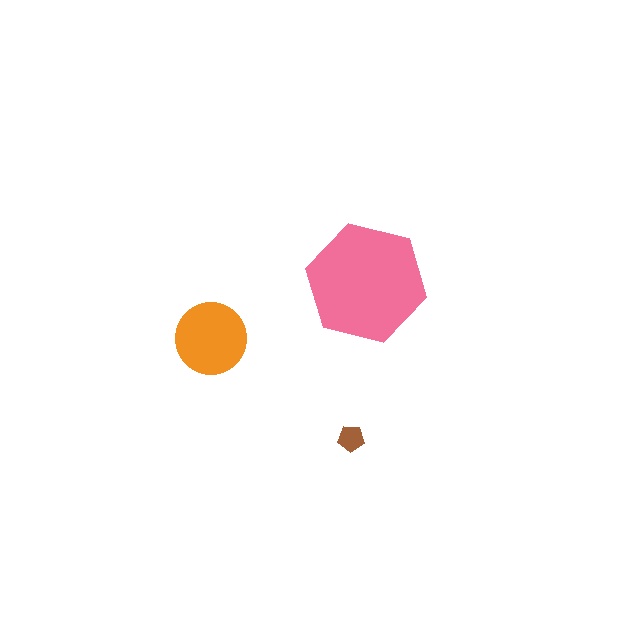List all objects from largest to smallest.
The pink hexagon, the orange circle, the brown pentagon.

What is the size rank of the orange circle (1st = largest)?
2nd.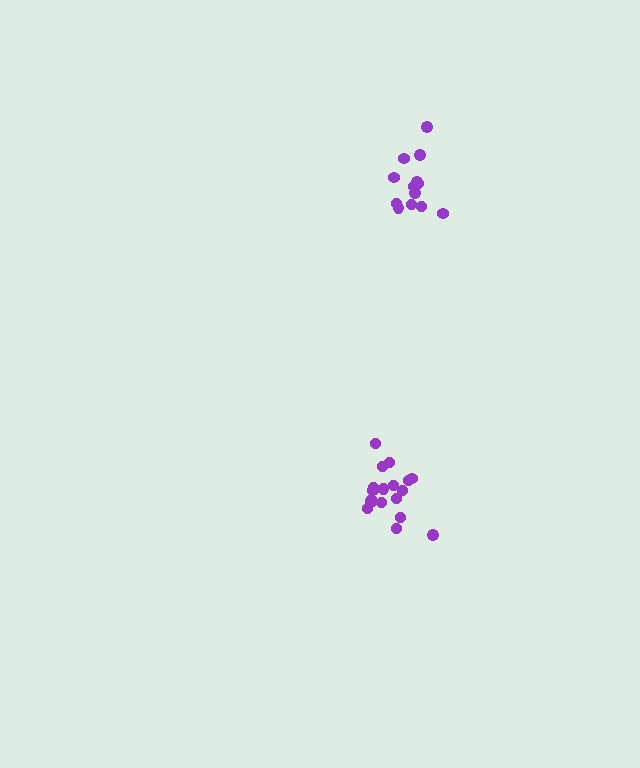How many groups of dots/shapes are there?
There are 2 groups.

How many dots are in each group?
Group 1: 13 dots, Group 2: 18 dots (31 total).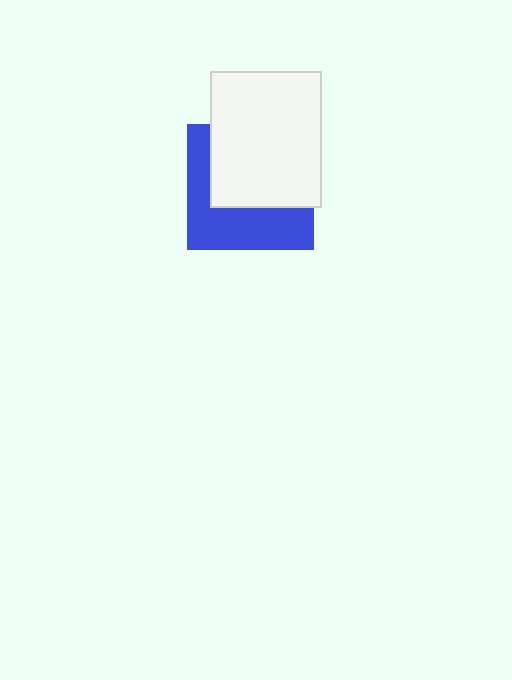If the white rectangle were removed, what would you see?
You would see the complete blue square.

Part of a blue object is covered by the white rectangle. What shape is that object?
It is a square.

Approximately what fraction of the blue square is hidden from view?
Roughly 55% of the blue square is hidden behind the white rectangle.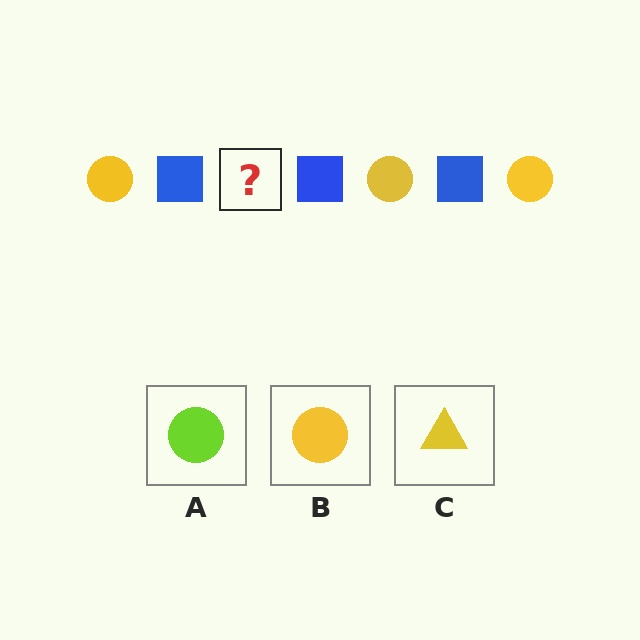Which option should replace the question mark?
Option B.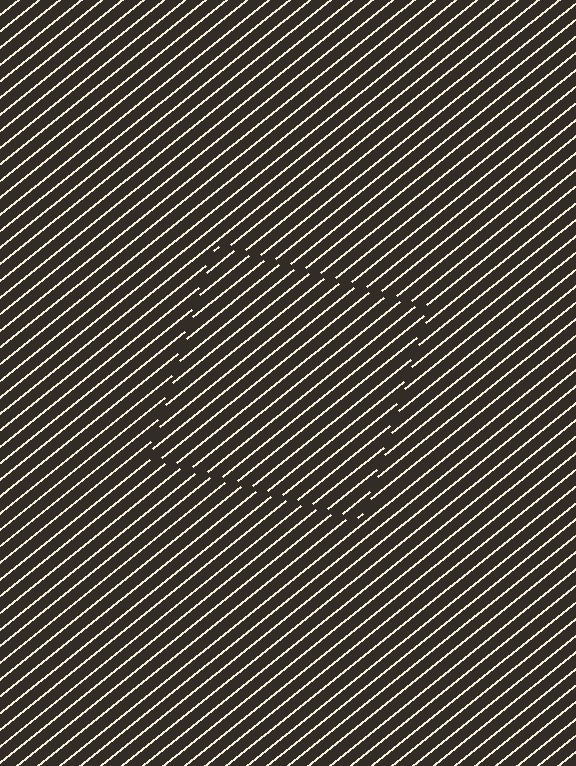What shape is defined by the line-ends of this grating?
An illusory square. The interior of the shape contains the same grating, shifted by half a period — the contour is defined by the phase discontinuity where line-ends from the inner and outer gratings abut.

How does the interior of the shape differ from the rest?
The interior of the shape contains the same grating, shifted by half a period — the contour is defined by the phase discontinuity where line-ends from the inner and outer gratings abut.